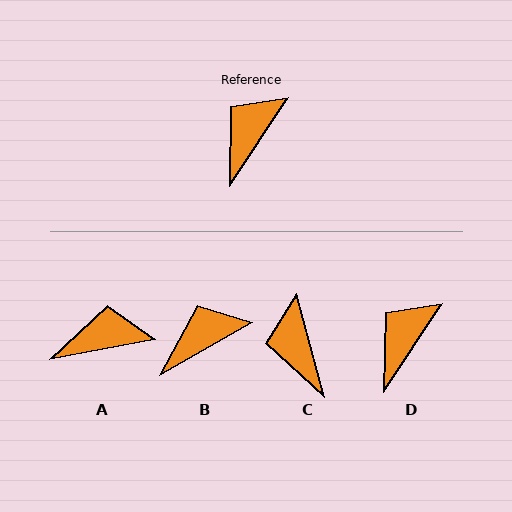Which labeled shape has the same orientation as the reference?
D.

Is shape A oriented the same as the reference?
No, it is off by about 46 degrees.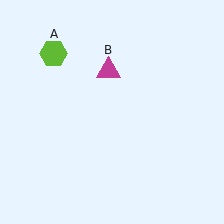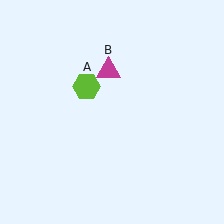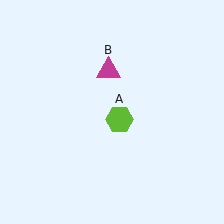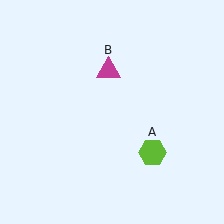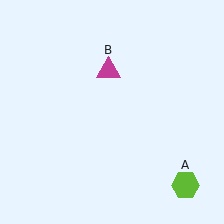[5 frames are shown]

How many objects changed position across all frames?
1 object changed position: lime hexagon (object A).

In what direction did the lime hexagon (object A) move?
The lime hexagon (object A) moved down and to the right.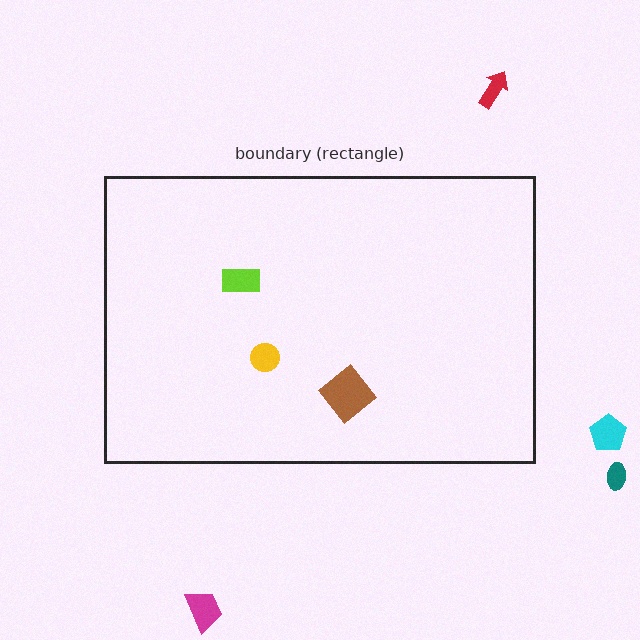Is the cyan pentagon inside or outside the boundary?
Outside.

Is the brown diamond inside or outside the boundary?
Inside.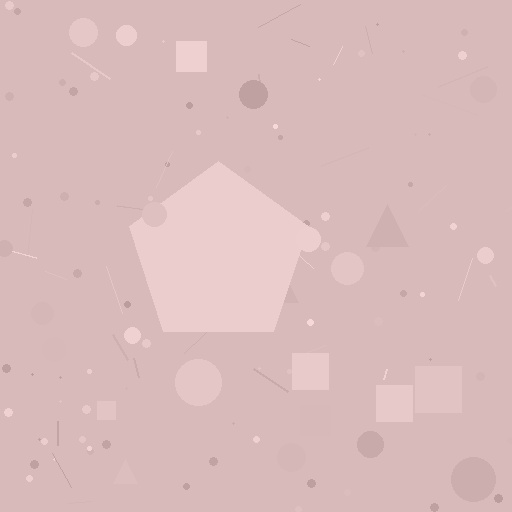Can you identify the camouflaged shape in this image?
The camouflaged shape is a pentagon.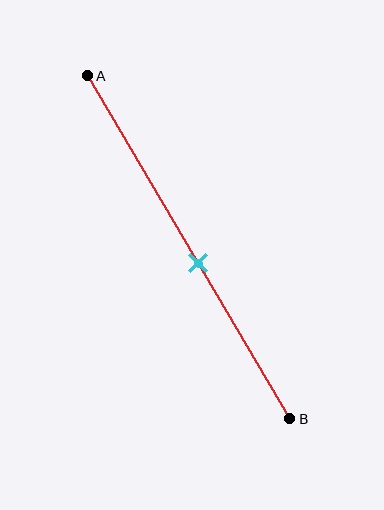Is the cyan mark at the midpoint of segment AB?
No, the mark is at about 55% from A, not at the 50% midpoint.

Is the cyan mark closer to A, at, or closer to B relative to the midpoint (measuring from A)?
The cyan mark is closer to point B than the midpoint of segment AB.